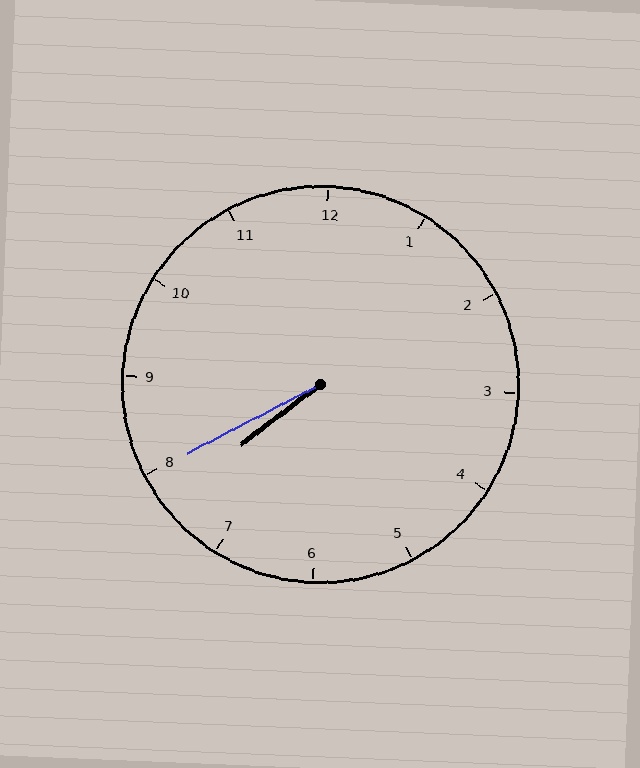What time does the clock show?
7:40.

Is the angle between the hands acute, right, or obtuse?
It is acute.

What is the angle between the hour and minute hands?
Approximately 10 degrees.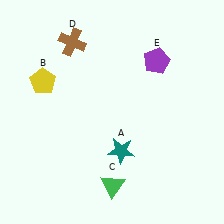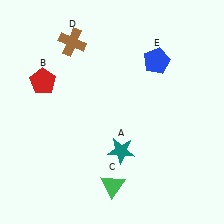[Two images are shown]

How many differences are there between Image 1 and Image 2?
There are 2 differences between the two images.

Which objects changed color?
B changed from yellow to red. E changed from purple to blue.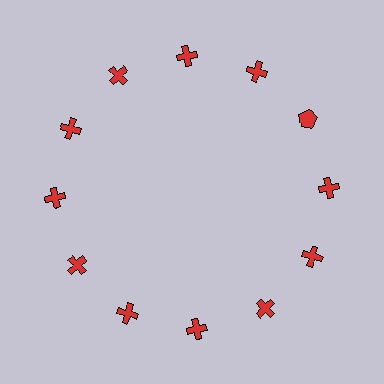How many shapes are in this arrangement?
There are 12 shapes arranged in a ring pattern.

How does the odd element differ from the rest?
It has a different shape: pentagon instead of cross.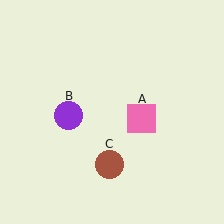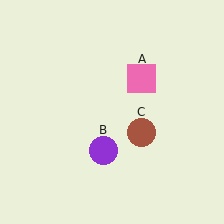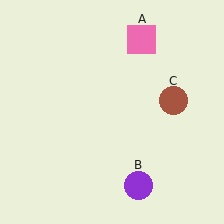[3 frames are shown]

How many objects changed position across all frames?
3 objects changed position: pink square (object A), purple circle (object B), brown circle (object C).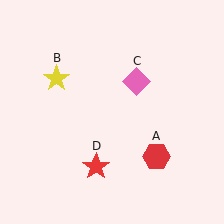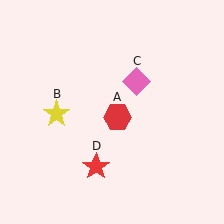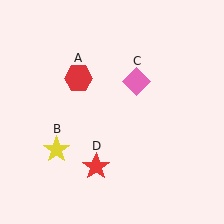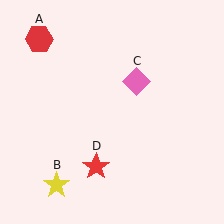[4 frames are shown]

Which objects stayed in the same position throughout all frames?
Pink diamond (object C) and red star (object D) remained stationary.